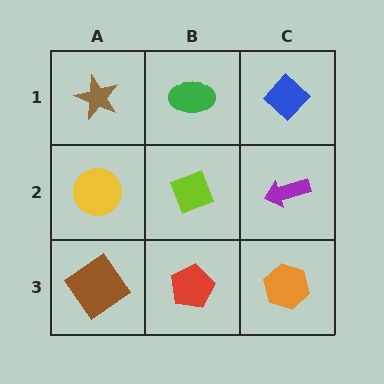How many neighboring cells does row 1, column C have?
2.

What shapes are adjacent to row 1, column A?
A yellow circle (row 2, column A), a green ellipse (row 1, column B).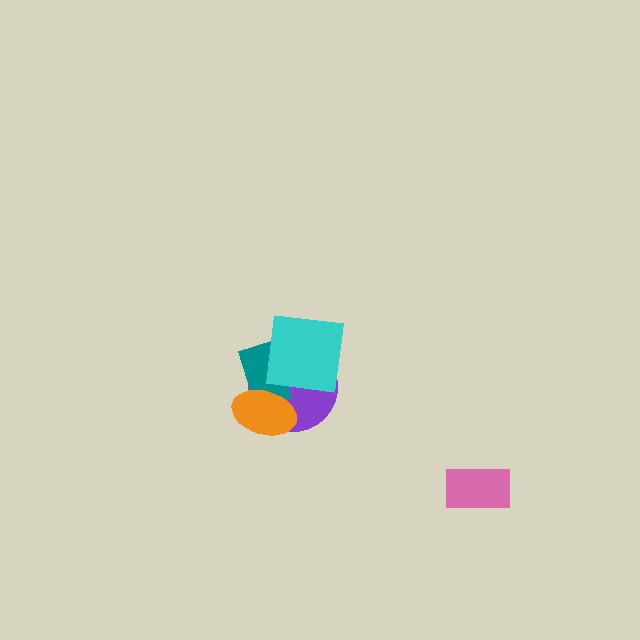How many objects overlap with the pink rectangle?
0 objects overlap with the pink rectangle.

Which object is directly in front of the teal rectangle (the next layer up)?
The orange ellipse is directly in front of the teal rectangle.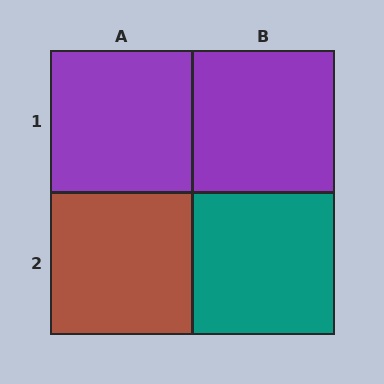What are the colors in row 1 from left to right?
Purple, purple.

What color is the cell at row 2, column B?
Teal.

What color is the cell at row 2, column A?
Brown.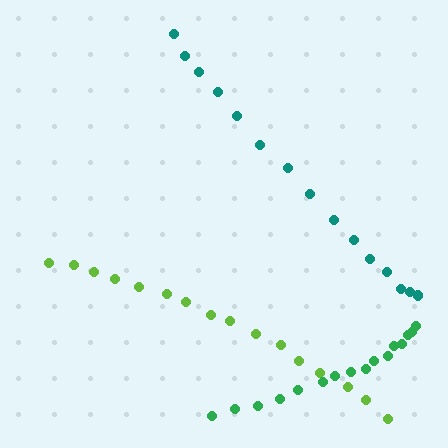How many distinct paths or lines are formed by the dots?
There are 3 distinct paths.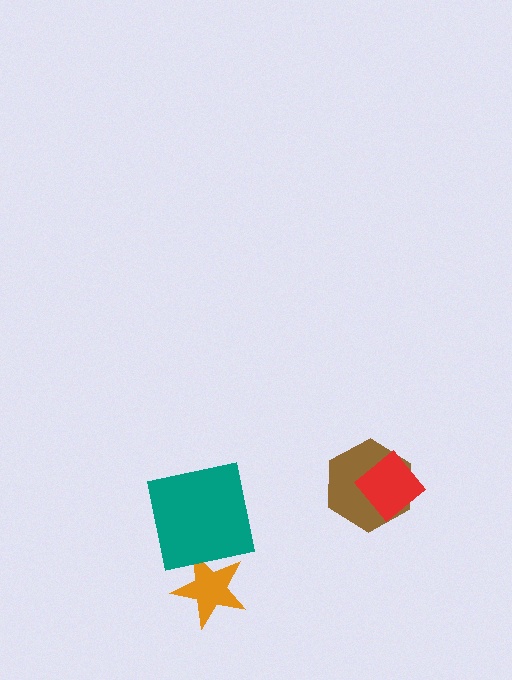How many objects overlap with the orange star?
1 object overlaps with the orange star.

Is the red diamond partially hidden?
No, no other shape covers it.